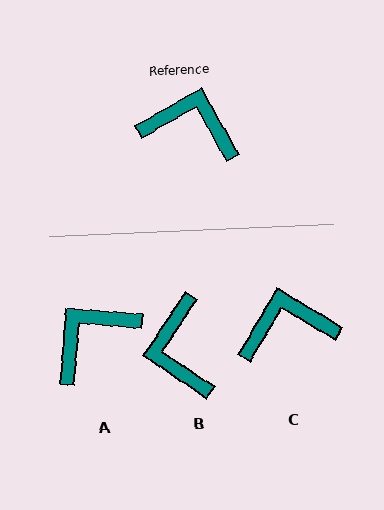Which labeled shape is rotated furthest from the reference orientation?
B, about 117 degrees away.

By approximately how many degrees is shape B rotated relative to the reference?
Approximately 117 degrees counter-clockwise.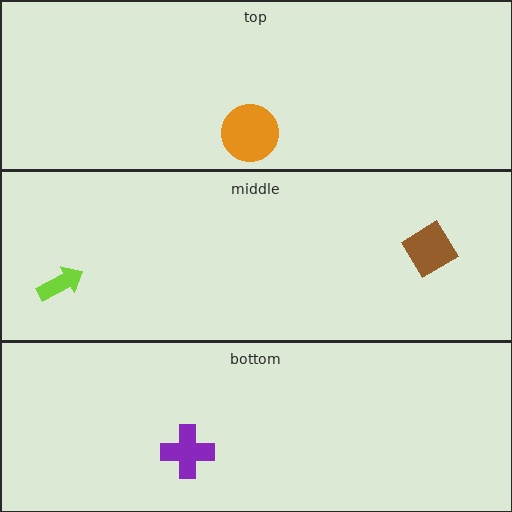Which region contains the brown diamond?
The middle region.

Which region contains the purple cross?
The bottom region.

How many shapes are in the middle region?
2.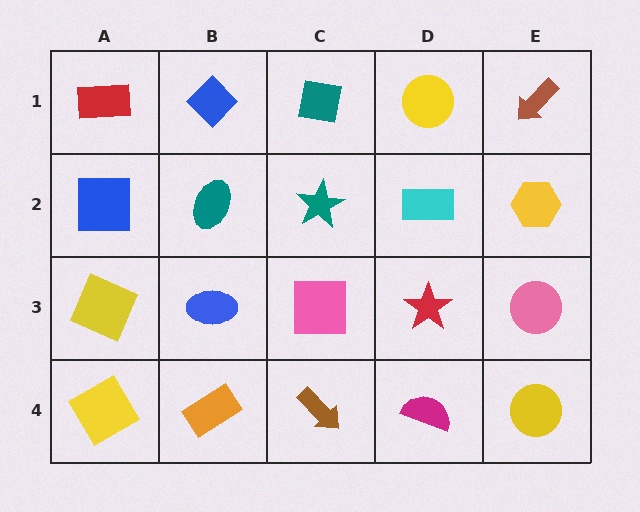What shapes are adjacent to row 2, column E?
A brown arrow (row 1, column E), a pink circle (row 3, column E), a cyan rectangle (row 2, column D).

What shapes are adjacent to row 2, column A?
A red rectangle (row 1, column A), a yellow square (row 3, column A), a teal ellipse (row 2, column B).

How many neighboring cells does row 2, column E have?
3.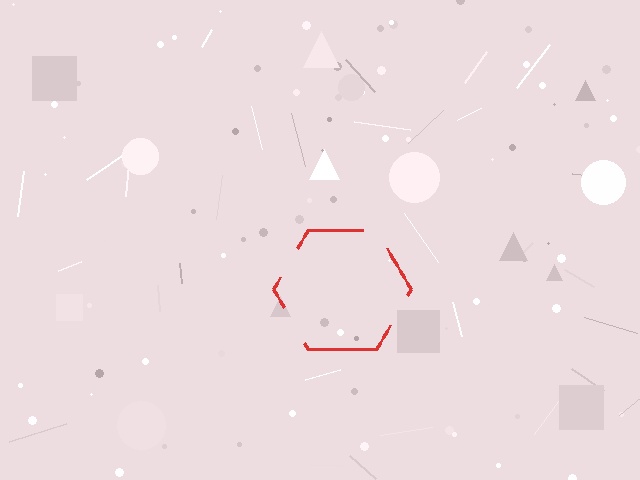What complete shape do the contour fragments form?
The contour fragments form a hexagon.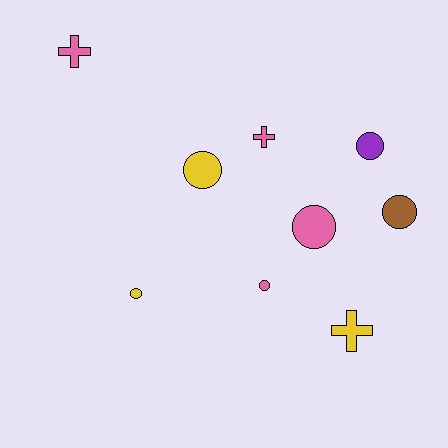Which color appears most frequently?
Pink, with 4 objects.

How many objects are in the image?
There are 9 objects.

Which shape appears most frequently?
Circle, with 6 objects.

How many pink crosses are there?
There are 2 pink crosses.